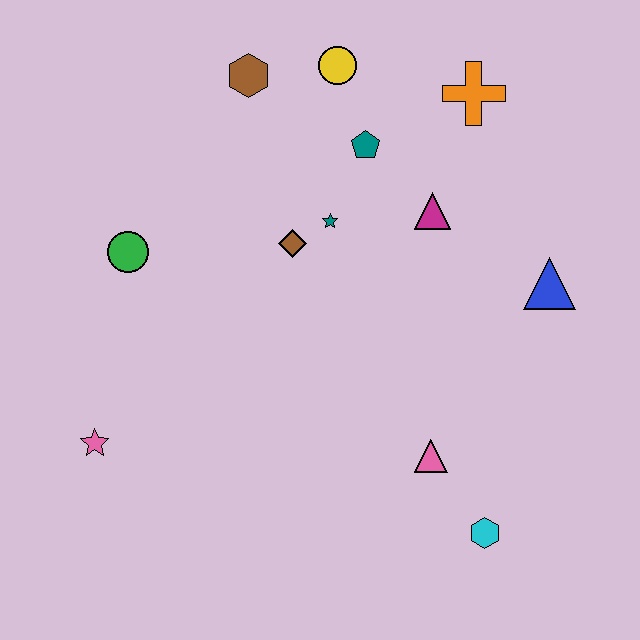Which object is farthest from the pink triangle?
The brown hexagon is farthest from the pink triangle.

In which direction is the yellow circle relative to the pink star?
The yellow circle is above the pink star.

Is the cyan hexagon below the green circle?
Yes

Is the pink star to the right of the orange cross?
No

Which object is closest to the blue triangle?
The magenta triangle is closest to the blue triangle.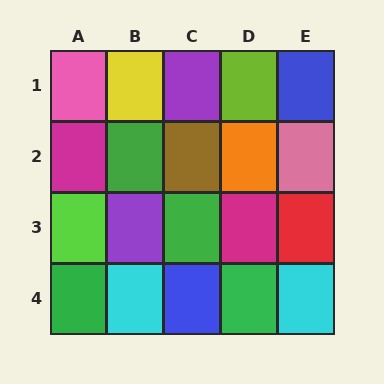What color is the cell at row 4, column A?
Green.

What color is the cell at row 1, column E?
Blue.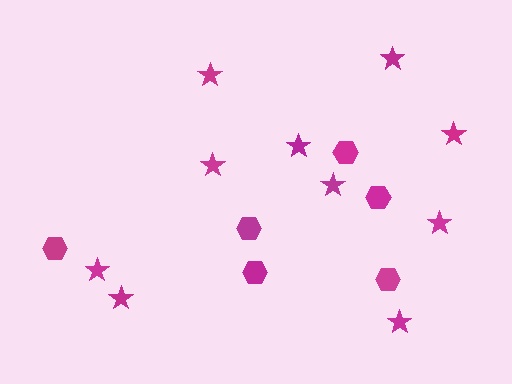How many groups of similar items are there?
There are 2 groups: one group of hexagons (6) and one group of stars (10).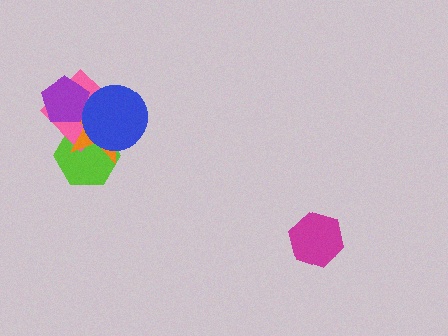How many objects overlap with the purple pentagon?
2 objects overlap with the purple pentagon.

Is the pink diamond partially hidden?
Yes, it is partially covered by another shape.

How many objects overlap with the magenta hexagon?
0 objects overlap with the magenta hexagon.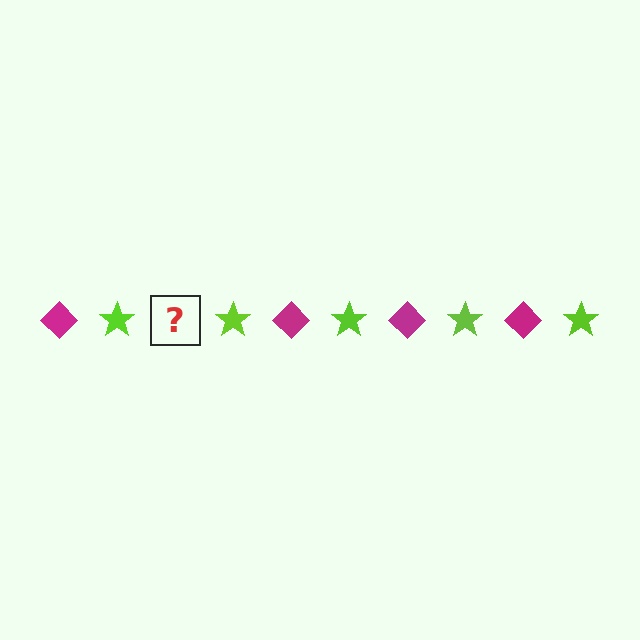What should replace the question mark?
The question mark should be replaced with a magenta diamond.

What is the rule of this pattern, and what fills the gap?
The rule is that the pattern alternates between magenta diamond and lime star. The gap should be filled with a magenta diamond.